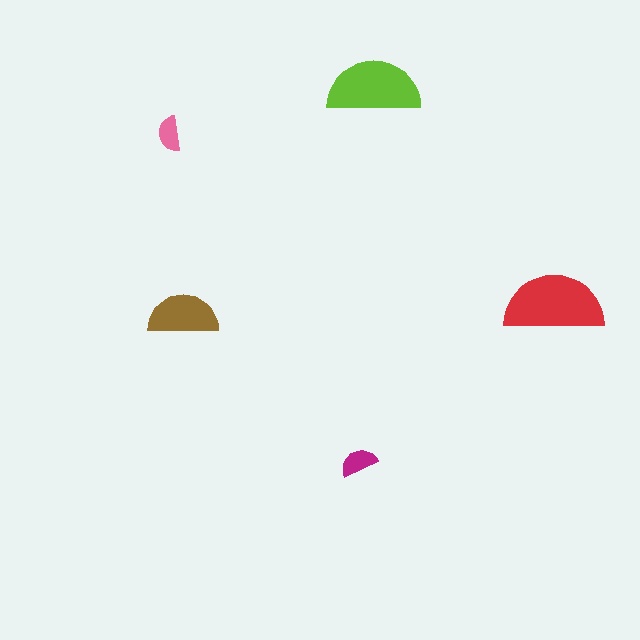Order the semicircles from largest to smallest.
the red one, the lime one, the brown one, the magenta one, the pink one.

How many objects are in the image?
There are 5 objects in the image.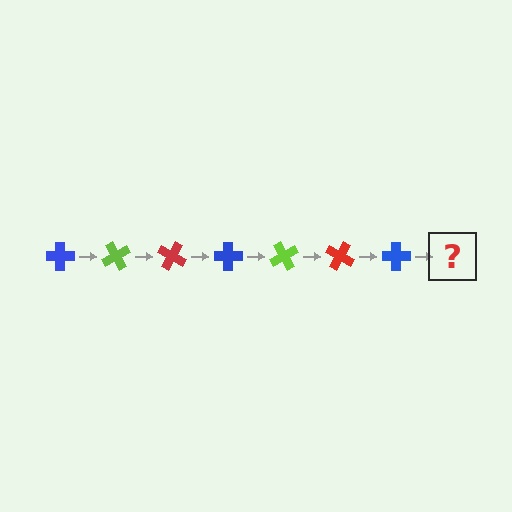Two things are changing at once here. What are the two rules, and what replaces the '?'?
The two rules are that it rotates 60 degrees each step and the color cycles through blue, lime, and red. The '?' should be a lime cross, rotated 420 degrees from the start.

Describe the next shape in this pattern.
It should be a lime cross, rotated 420 degrees from the start.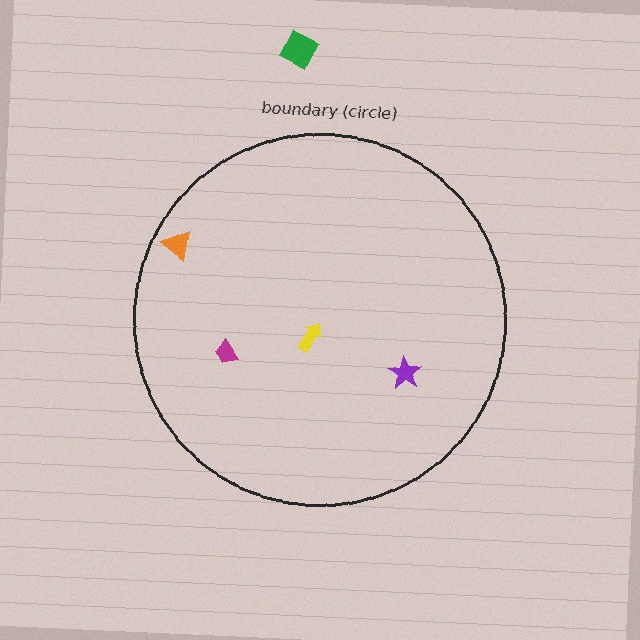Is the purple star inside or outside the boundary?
Inside.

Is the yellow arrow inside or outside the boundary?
Inside.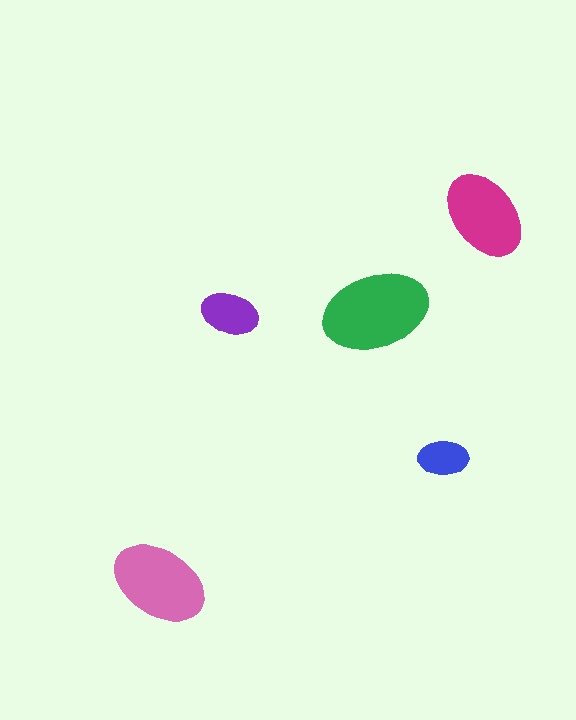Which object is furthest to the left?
The pink ellipse is leftmost.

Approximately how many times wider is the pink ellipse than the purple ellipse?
About 1.5 times wider.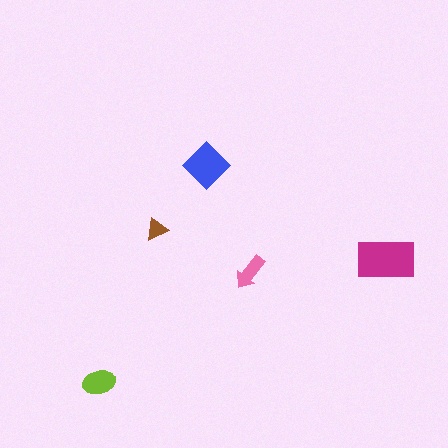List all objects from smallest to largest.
The brown triangle, the pink arrow, the lime ellipse, the blue diamond, the magenta rectangle.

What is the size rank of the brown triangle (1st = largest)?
5th.